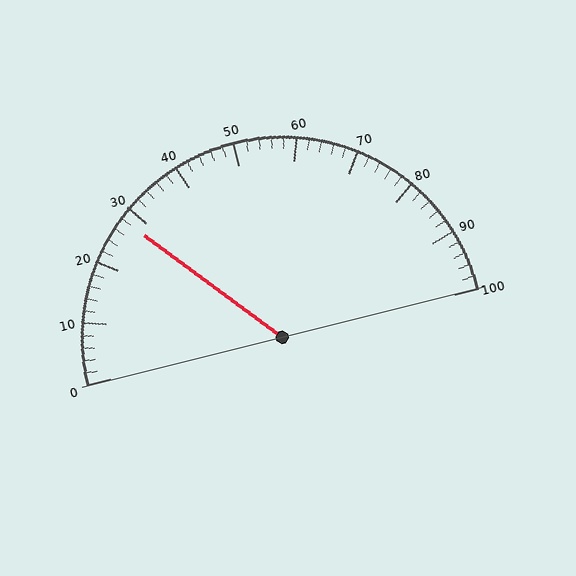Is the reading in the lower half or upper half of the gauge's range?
The reading is in the lower half of the range (0 to 100).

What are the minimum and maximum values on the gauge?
The gauge ranges from 0 to 100.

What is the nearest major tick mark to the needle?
The nearest major tick mark is 30.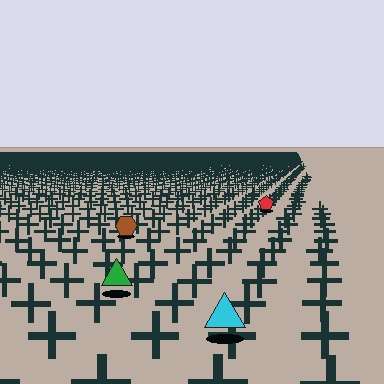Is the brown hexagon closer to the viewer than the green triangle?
No. The green triangle is closer — you can tell from the texture gradient: the ground texture is coarser near it.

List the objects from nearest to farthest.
From nearest to farthest: the cyan triangle, the green triangle, the brown hexagon, the red pentagon.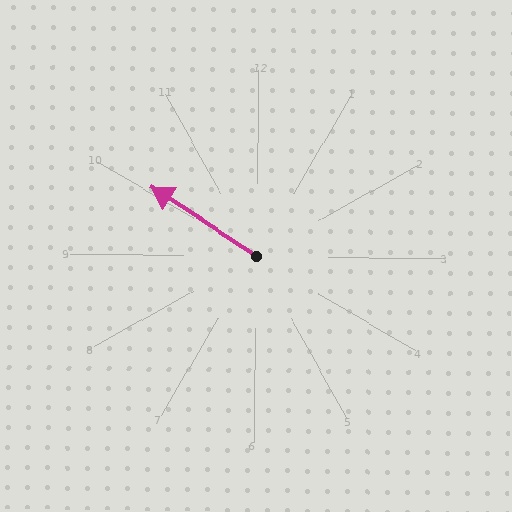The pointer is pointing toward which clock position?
Roughly 10 o'clock.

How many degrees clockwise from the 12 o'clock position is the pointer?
Approximately 303 degrees.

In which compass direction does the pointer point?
Northwest.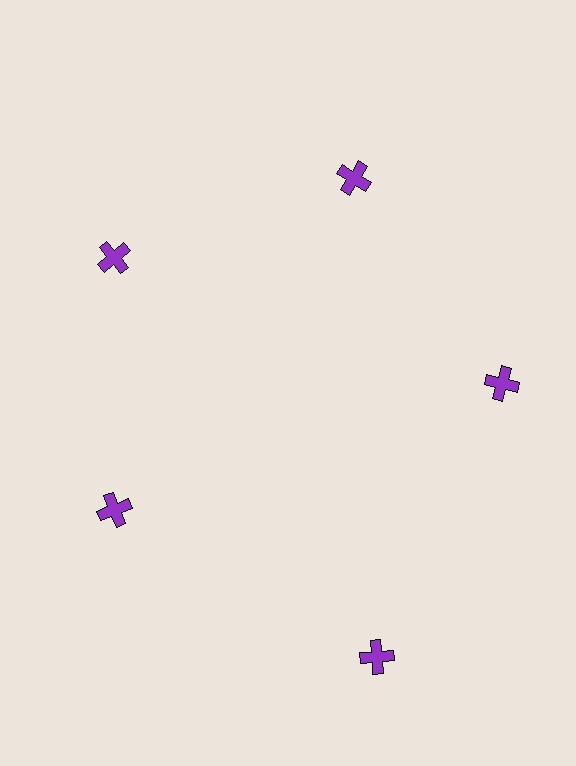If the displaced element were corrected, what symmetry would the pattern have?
It would have 5-fold rotational symmetry — the pattern would map onto itself every 72 degrees.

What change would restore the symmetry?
The symmetry would be restored by moving it inward, back onto the ring so that all 5 crosses sit at equal angles and equal distance from the center.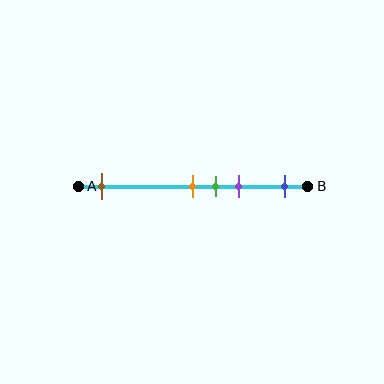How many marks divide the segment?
There are 5 marks dividing the segment.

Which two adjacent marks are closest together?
The orange and green marks are the closest adjacent pair.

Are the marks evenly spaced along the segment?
No, the marks are not evenly spaced.